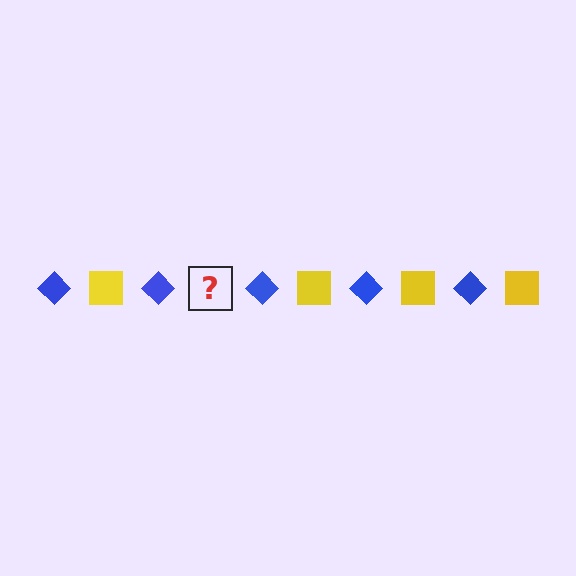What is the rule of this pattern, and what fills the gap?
The rule is that the pattern alternates between blue diamond and yellow square. The gap should be filled with a yellow square.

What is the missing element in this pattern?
The missing element is a yellow square.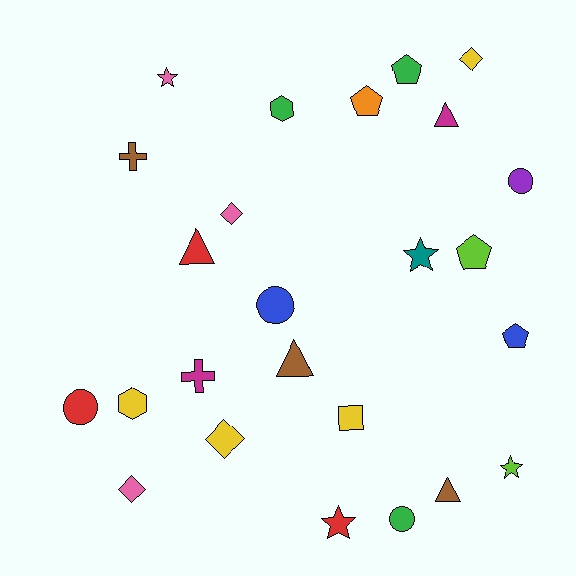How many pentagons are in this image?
There are 4 pentagons.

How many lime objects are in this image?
There are 2 lime objects.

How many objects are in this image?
There are 25 objects.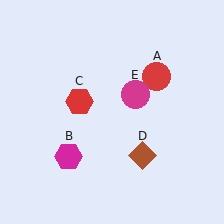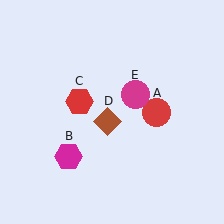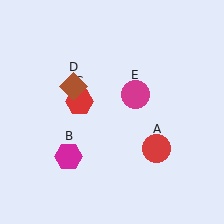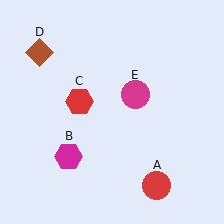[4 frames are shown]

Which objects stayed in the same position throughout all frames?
Magenta hexagon (object B) and red hexagon (object C) and magenta circle (object E) remained stationary.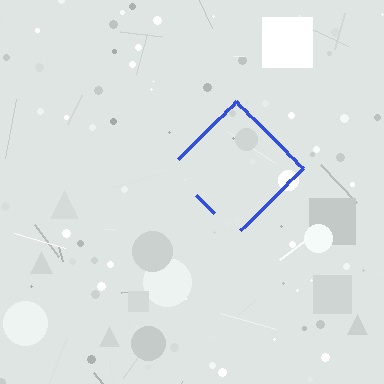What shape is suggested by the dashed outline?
The dashed outline suggests a diamond.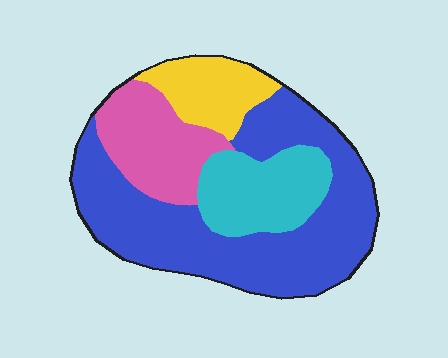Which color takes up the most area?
Blue, at roughly 50%.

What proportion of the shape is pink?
Pink takes up about one sixth (1/6) of the shape.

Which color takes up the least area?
Yellow, at roughly 15%.